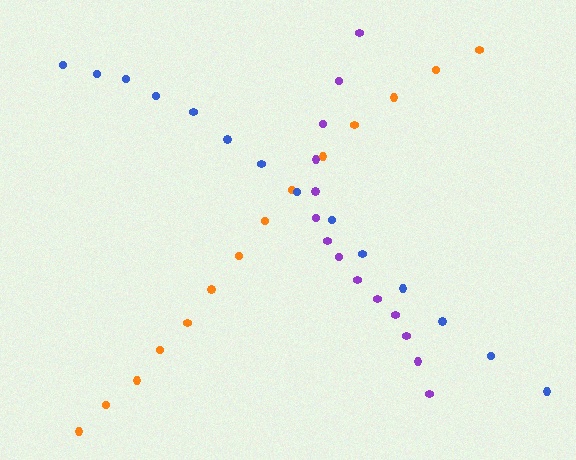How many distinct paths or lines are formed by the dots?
There are 3 distinct paths.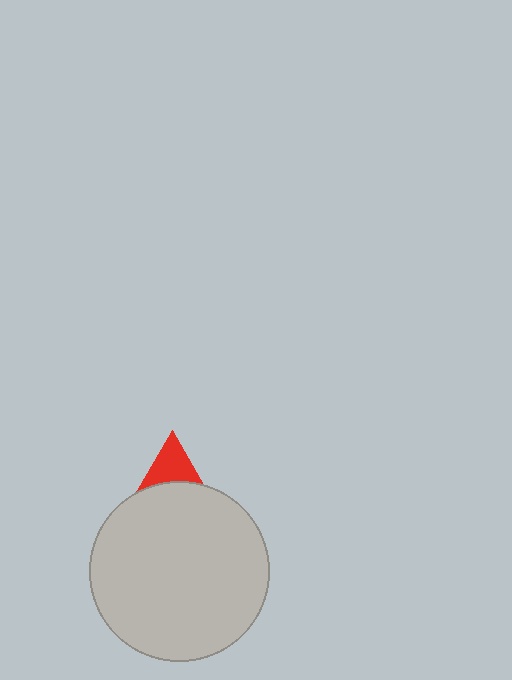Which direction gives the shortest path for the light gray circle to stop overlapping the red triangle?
Moving down gives the shortest separation.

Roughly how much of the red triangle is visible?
A small part of it is visible (roughly 39%).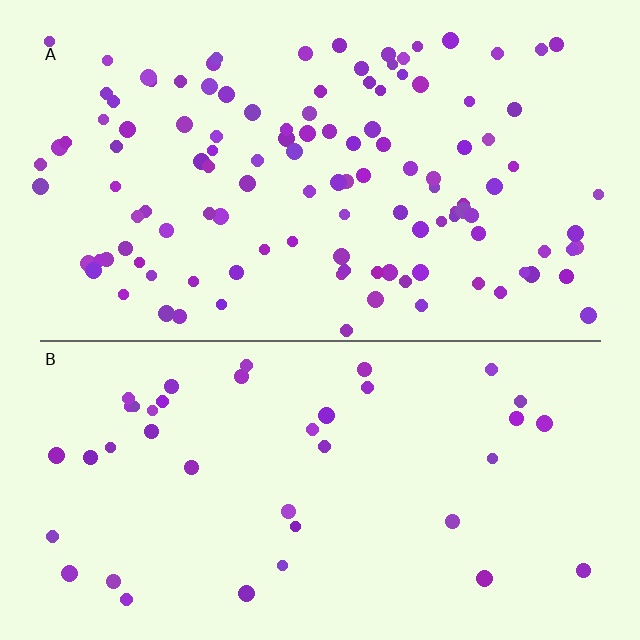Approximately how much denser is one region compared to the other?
Approximately 2.9× — region A over region B.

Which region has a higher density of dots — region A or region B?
A (the top).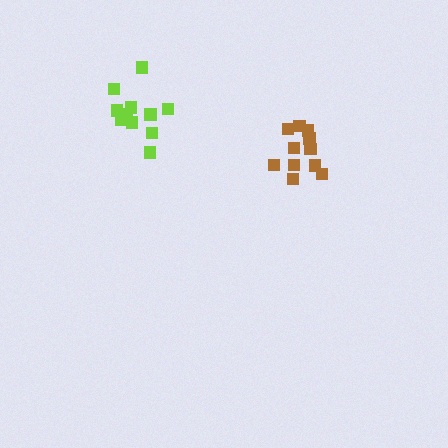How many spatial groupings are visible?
There are 2 spatial groupings.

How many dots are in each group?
Group 1: 11 dots, Group 2: 11 dots (22 total).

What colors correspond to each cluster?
The clusters are colored: brown, lime.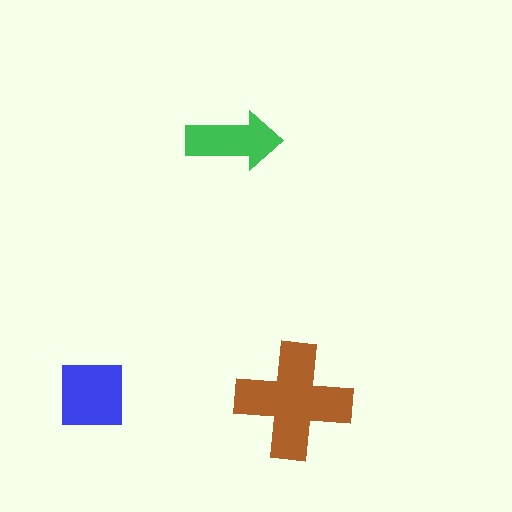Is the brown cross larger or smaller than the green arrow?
Larger.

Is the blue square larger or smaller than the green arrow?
Larger.